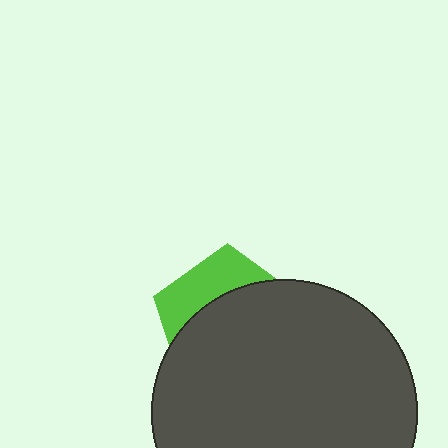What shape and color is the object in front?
The object in front is a dark gray circle.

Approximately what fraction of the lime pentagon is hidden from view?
Roughly 69% of the lime pentagon is hidden behind the dark gray circle.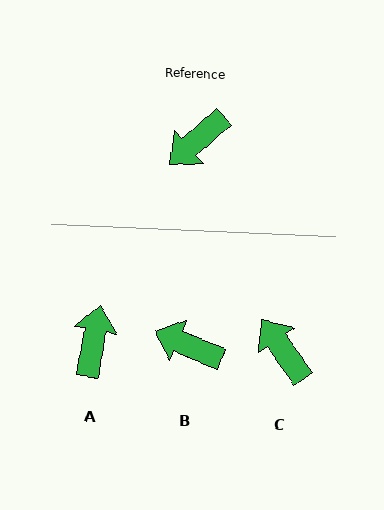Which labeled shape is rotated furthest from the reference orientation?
A, about 141 degrees away.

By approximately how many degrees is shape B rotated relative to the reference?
Approximately 64 degrees clockwise.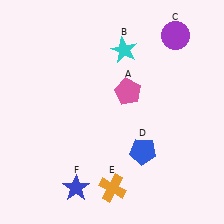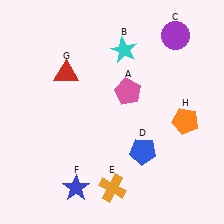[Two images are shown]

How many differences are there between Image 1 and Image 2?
There are 2 differences between the two images.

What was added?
A red triangle (G), an orange pentagon (H) were added in Image 2.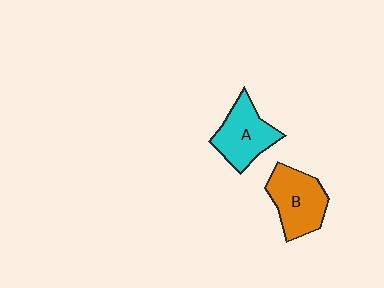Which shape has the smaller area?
Shape A (cyan).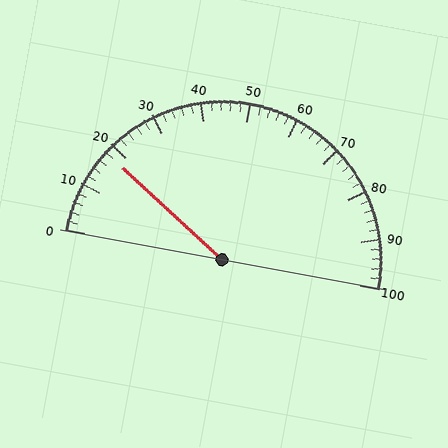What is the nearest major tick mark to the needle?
The nearest major tick mark is 20.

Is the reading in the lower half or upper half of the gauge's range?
The reading is in the lower half of the range (0 to 100).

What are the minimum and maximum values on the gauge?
The gauge ranges from 0 to 100.